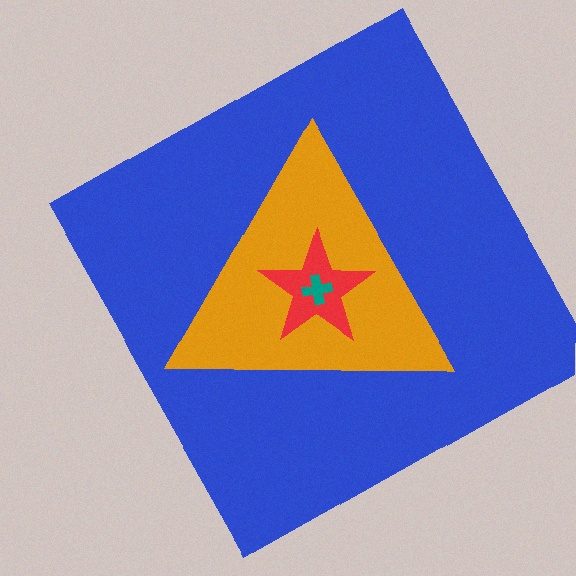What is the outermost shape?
The blue square.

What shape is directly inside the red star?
The teal cross.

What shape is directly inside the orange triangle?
The red star.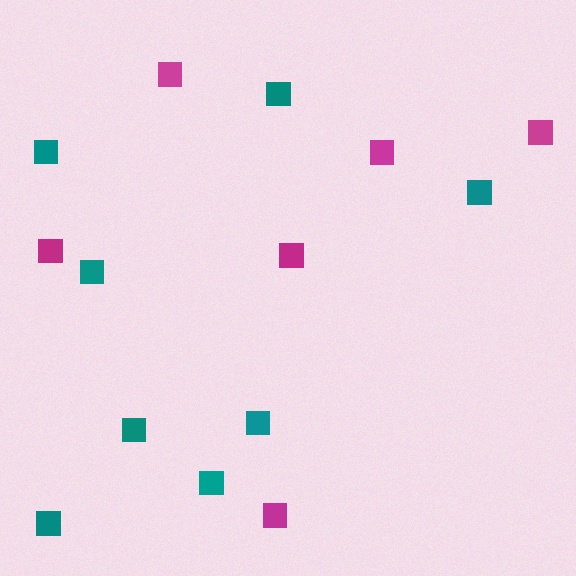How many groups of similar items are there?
There are 2 groups: one group of teal squares (8) and one group of magenta squares (6).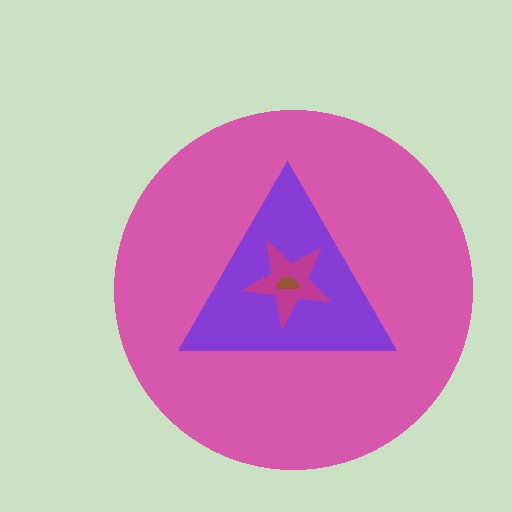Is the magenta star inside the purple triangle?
Yes.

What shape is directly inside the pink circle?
The purple triangle.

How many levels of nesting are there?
4.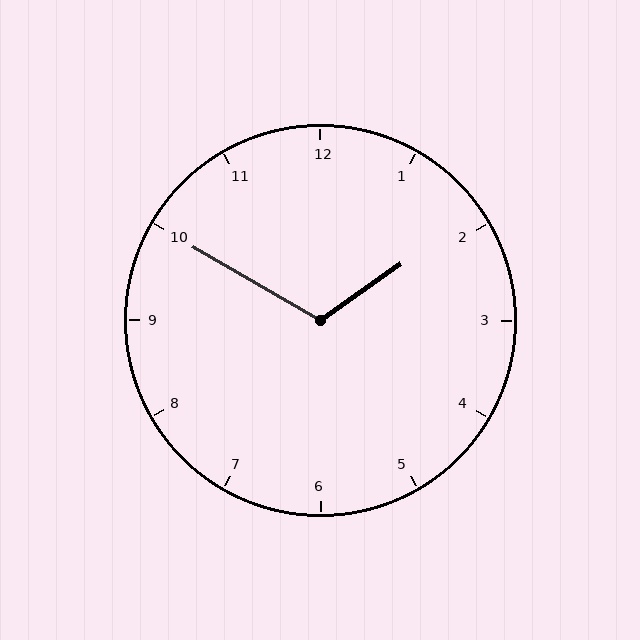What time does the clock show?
1:50.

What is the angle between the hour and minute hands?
Approximately 115 degrees.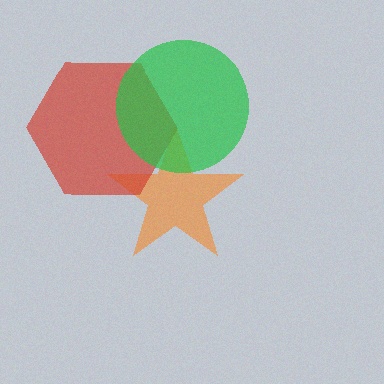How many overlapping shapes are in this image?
There are 3 overlapping shapes in the image.